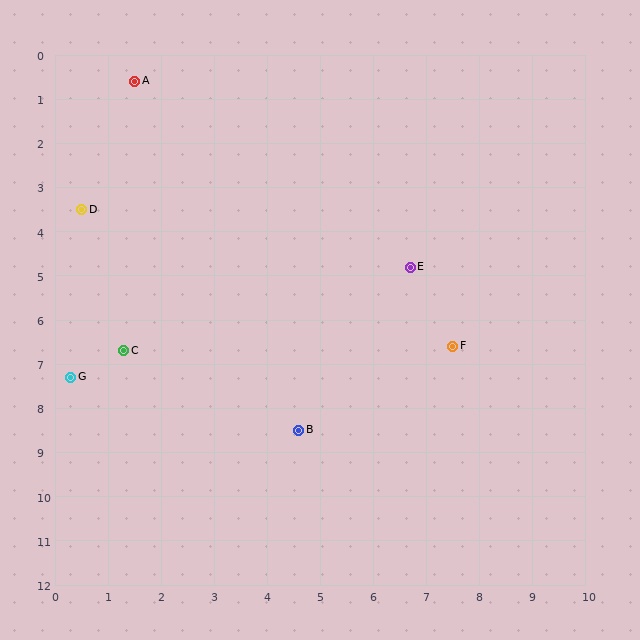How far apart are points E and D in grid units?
Points E and D are about 6.3 grid units apart.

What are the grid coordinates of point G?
Point G is at approximately (0.3, 7.3).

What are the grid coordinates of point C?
Point C is at approximately (1.3, 6.7).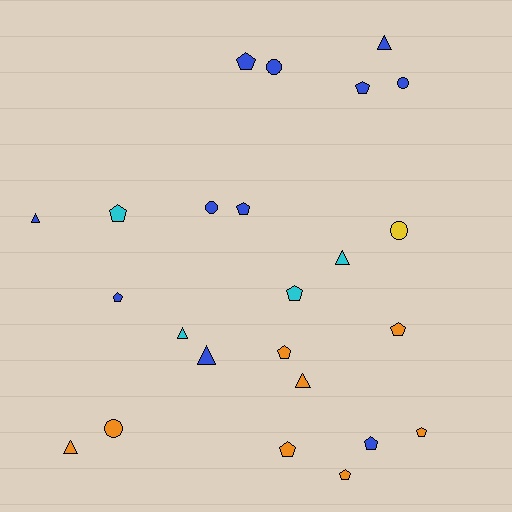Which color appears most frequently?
Blue, with 11 objects.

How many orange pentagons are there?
There are 5 orange pentagons.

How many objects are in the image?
There are 24 objects.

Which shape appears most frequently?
Pentagon, with 12 objects.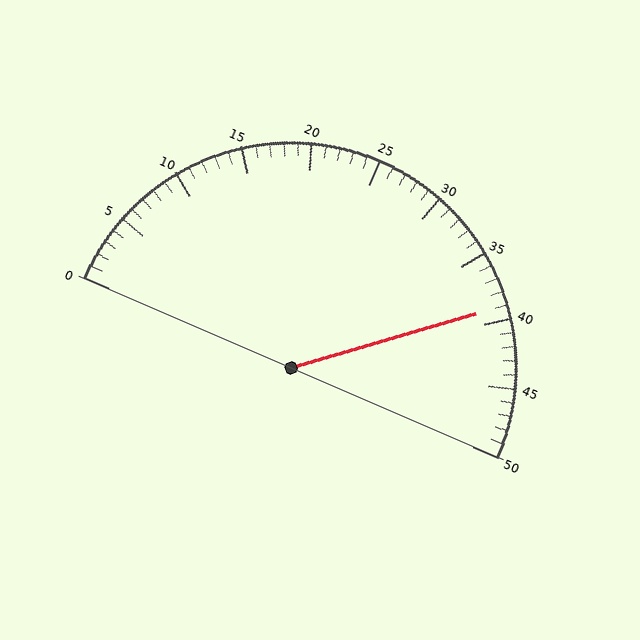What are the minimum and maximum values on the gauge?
The gauge ranges from 0 to 50.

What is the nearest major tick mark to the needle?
The nearest major tick mark is 40.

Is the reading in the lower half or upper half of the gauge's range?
The reading is in the upper half of the range (0 to 50).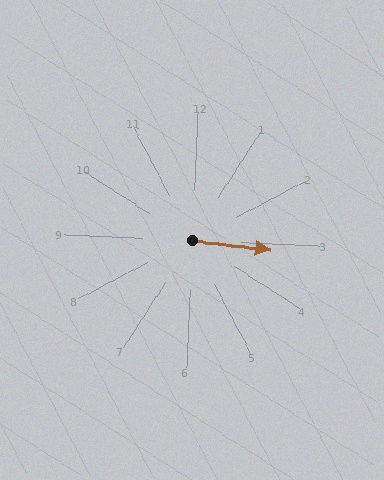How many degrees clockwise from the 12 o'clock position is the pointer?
Approximately 94 degrees.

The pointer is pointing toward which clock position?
Roughly 3 o'clock.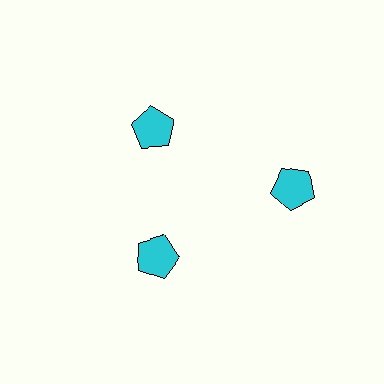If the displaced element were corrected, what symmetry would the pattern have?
It would have 3-fold rotational symmetry — the pattern would map onto itself every 120 degrees.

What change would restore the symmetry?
The symmetry would be restored by moving it inward, back onto the ring so that all 3 pentagons sit at equal angles and equal distance from the center.